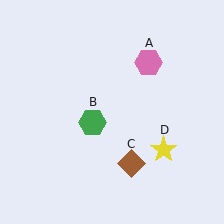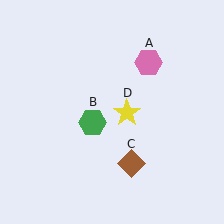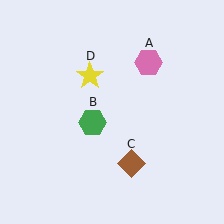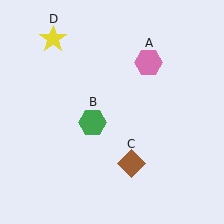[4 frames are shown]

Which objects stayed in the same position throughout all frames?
Pink hexagon (object A) and green hexagon (object B) and brown diamond (object C) remained stationary.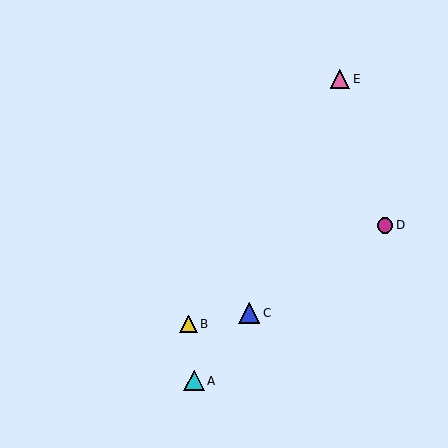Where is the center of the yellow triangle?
The center of the yellow triangle is at (188, 324).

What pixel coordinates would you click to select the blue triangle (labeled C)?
Click at (249, 313) to select the blue triangle C.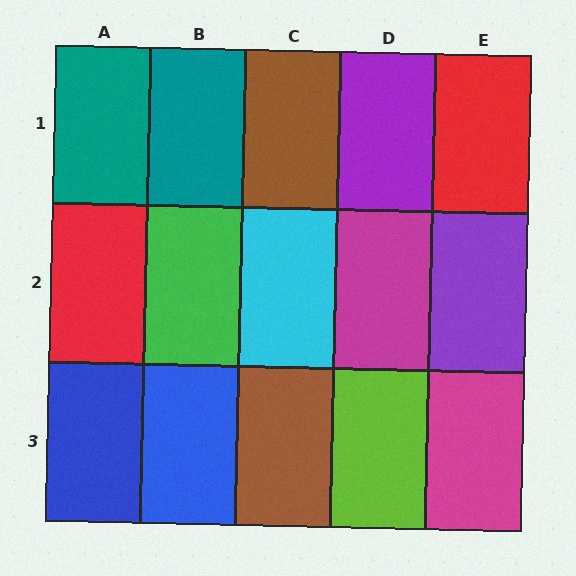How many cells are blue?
2 cells are blue.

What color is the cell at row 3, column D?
Lime.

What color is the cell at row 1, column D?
Purple.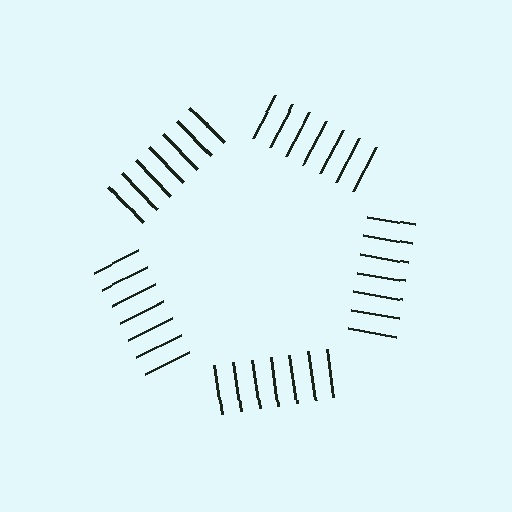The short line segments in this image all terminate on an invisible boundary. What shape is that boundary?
An illusory pentagon — the line segments terminate on its edges but no continuous stroke is drawn.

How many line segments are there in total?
35 — 7 along each of the 5 edges.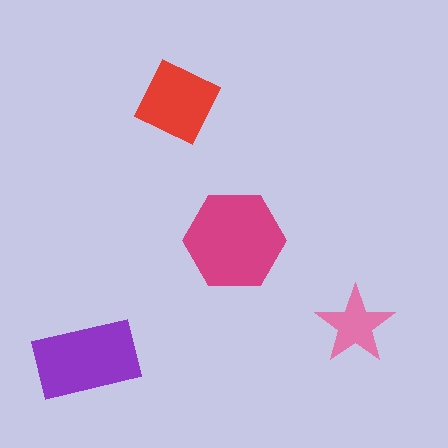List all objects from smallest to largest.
The pink star, the red square, the purple rectangle, the magenta hexagon.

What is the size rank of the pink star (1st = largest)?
4th.